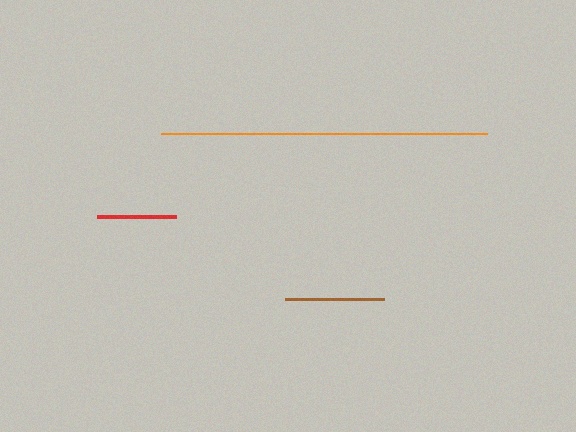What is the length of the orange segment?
The orange segment is approximately 326 pixels long.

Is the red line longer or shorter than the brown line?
The brown line is longer than the red line.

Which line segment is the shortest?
The red line is the shortest at approximately 79 pixels.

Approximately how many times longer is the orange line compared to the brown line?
The orange line is approximately 3.3 times the length of the brown line.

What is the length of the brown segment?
The brown segment is approximately 99 pixels long.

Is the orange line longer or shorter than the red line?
The orange line is longer than the red line.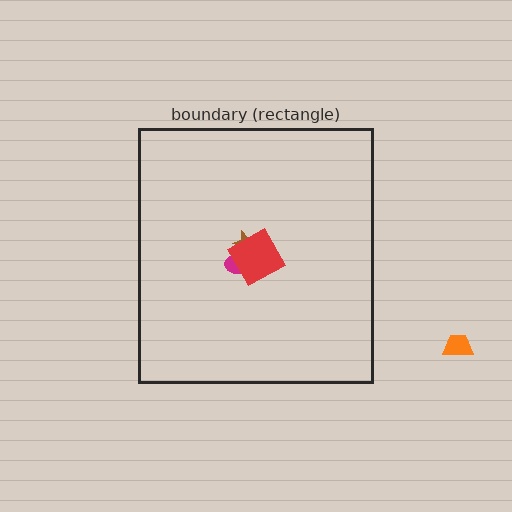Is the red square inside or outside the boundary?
Inside.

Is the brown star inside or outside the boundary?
Inside.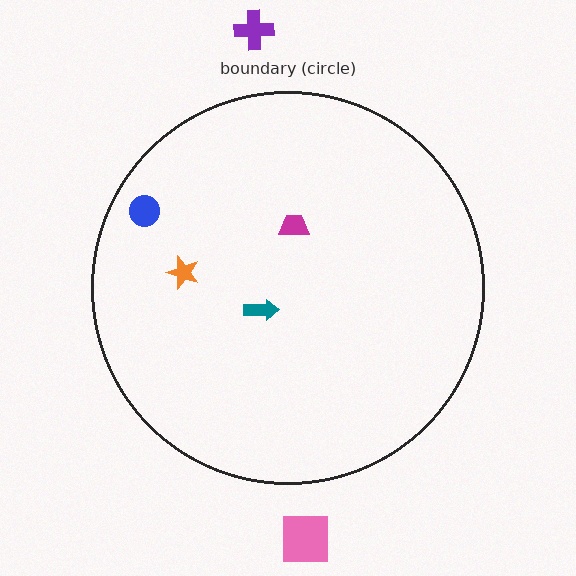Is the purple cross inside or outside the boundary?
Outside.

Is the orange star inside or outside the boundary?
Inside.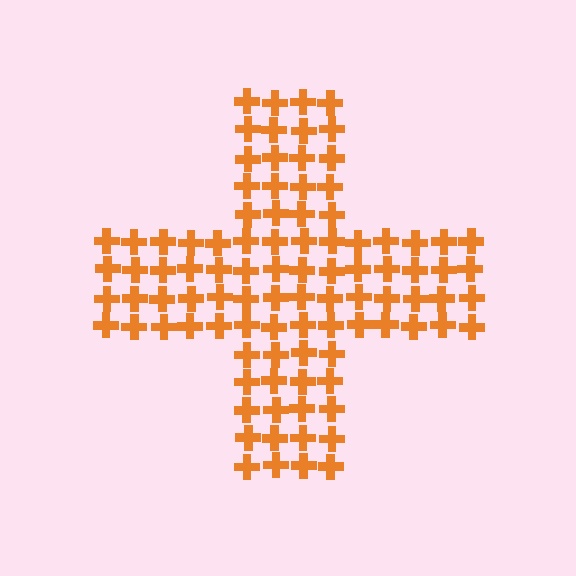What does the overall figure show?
The overall figure shows a cross.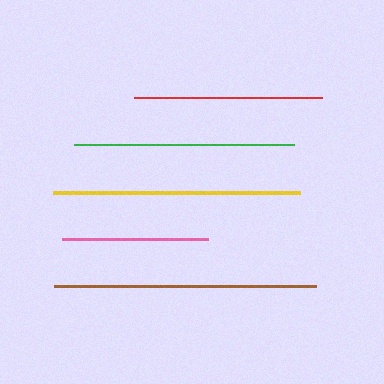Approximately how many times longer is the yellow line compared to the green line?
The yellow line is approximately 1.1 times the length of the green line.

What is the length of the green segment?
The green segment is approximately 221 pixels long.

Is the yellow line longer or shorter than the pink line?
The yellow line is longer than the pink line.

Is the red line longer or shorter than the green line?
The green line is longer than the red line.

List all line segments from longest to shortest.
From longest to shortest: brown, yellow, green, red, pink.